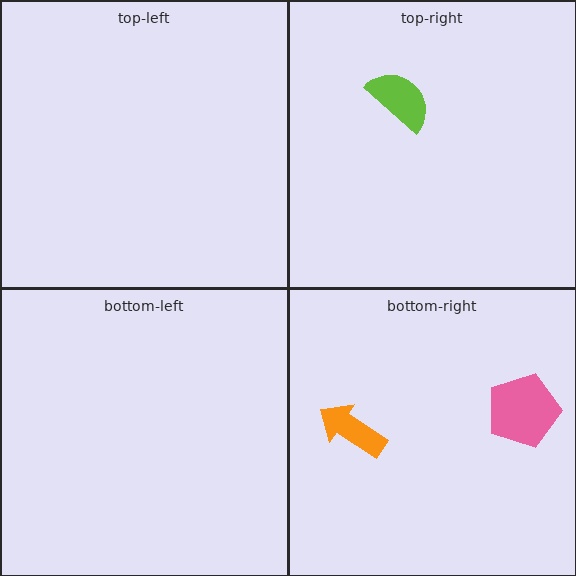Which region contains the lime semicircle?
The top-right region.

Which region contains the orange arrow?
The bottom-right region.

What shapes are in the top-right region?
The lime semicircle.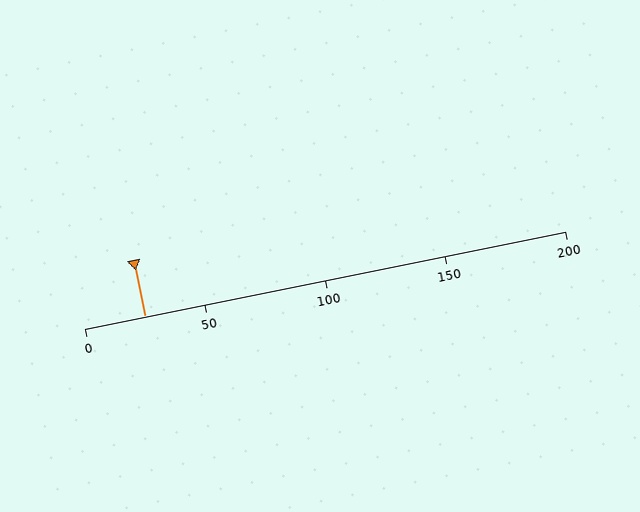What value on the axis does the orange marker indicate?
The marker indicates approximately 25.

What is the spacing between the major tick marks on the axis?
The major ticks are spaced 50 apart.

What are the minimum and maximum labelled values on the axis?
The axis runs from 0 to 200.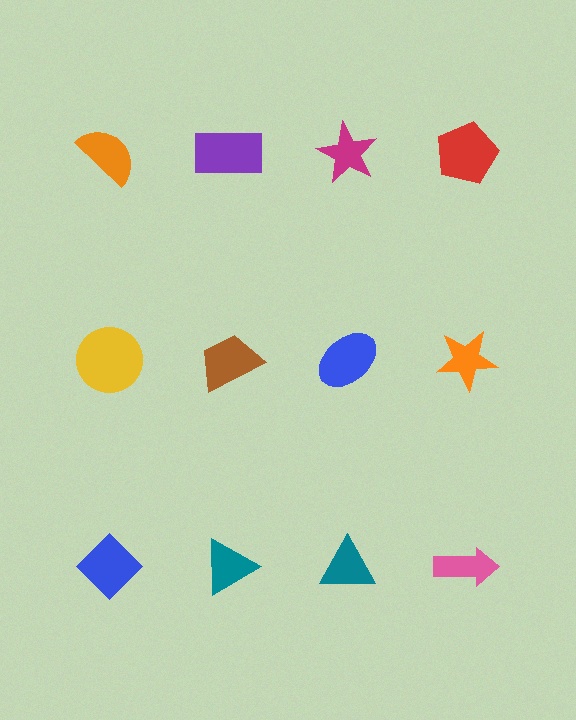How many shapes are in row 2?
4 shapes.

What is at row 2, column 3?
A blue ellipse.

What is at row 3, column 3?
A teal triangle.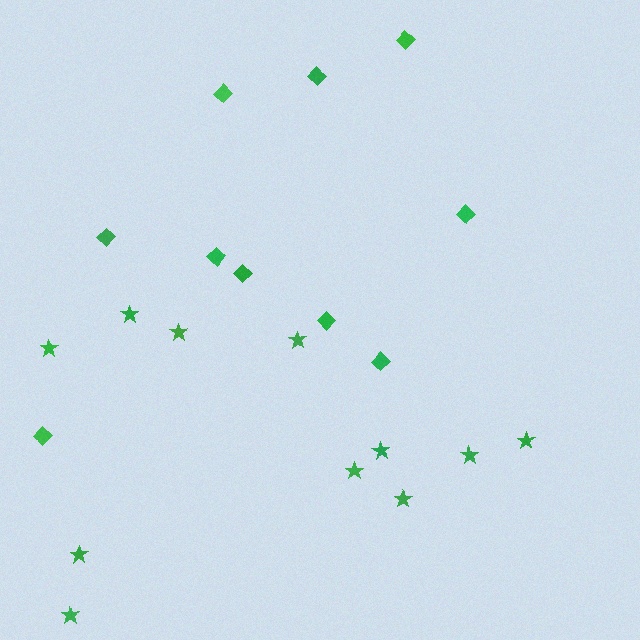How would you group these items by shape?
There are 2 groups: one group of diamonds (10) and one group of stars (11).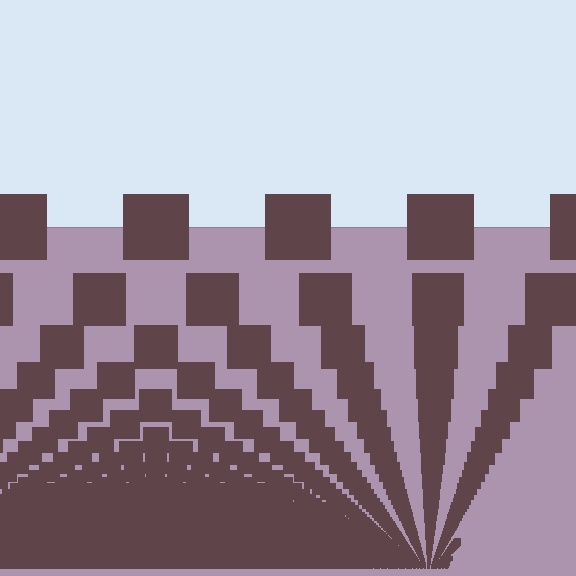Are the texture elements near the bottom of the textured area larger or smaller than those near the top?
Smaller. The gradient is inverted — elements near the bottom are smaller and denser.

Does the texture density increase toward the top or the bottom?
Density increases toward the bottom.